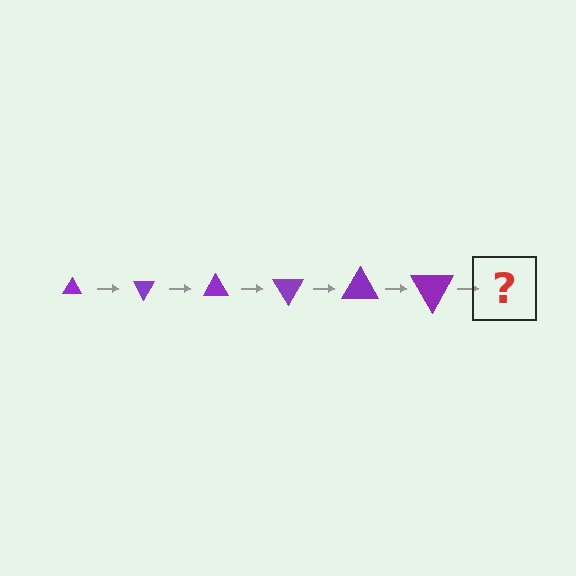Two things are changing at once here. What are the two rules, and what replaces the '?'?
The two rules are that the triangle grows larger each step and it rotates 60 degrees each step. The '?' should be a triangle, larger than the previous one and rotated 360 degrees from the start.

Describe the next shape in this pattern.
It should be a triangle, larger than the previous one and rotated 360 degrees from the start.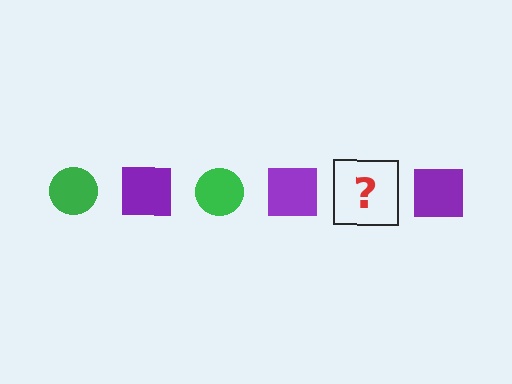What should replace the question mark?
The question mark should be replaced with a green circle.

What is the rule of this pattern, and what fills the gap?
The rule is that the pattern alternates between green circle and purple square. The gap should be filled with a green circle.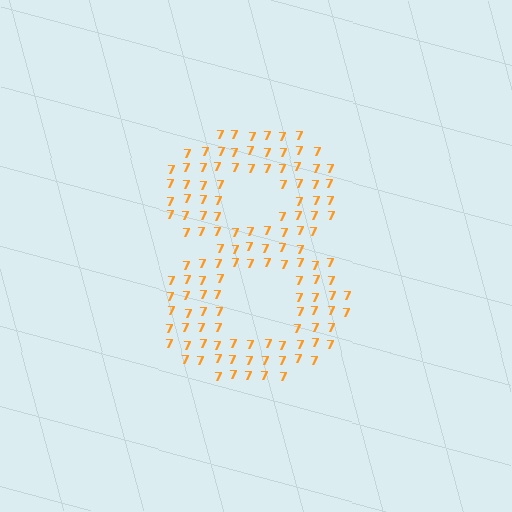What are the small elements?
The small elements are digit 7's.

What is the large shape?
The large shape is the digit 8.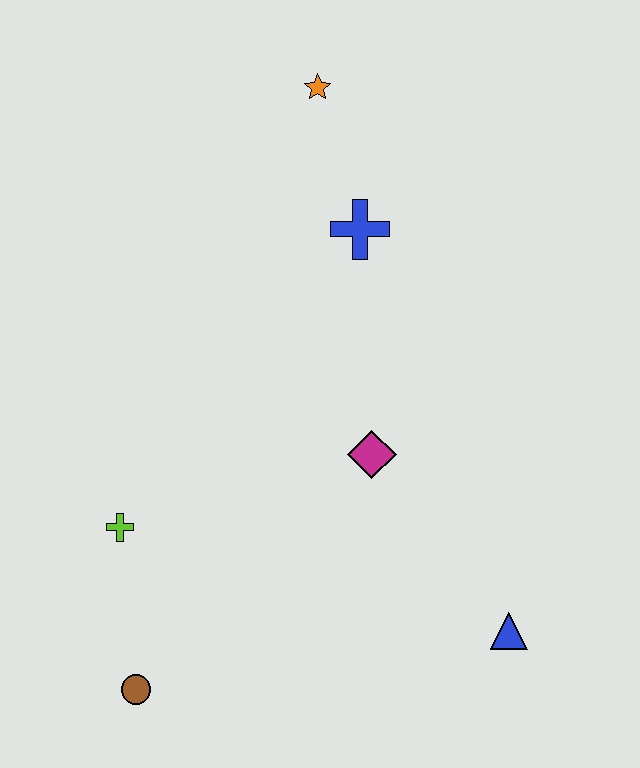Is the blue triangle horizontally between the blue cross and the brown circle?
No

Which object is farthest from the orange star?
The brown circle is farthest from the orange star.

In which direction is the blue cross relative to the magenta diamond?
The blue cross is above the magenta diamond.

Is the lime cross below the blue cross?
Yes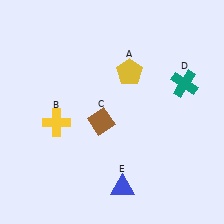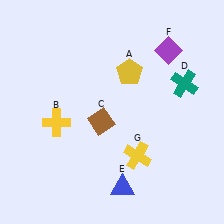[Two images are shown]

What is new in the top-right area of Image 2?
A purple diamond (F) was added in the top-right area of Image 2.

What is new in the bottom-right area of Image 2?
A yellow cross (G) was added in the bottom-right area of Image 2.